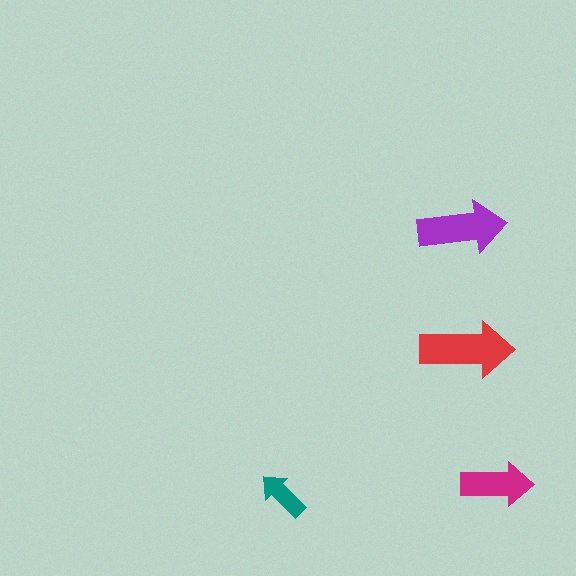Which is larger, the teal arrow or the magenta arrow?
The magenta one.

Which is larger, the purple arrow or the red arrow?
The red one.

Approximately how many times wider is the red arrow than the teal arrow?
About 2 times wider.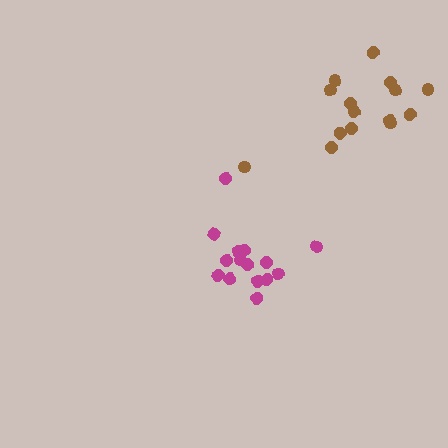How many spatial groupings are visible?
There are 2 spatial groupings.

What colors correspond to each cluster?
The clusters are colored: magenta, brown.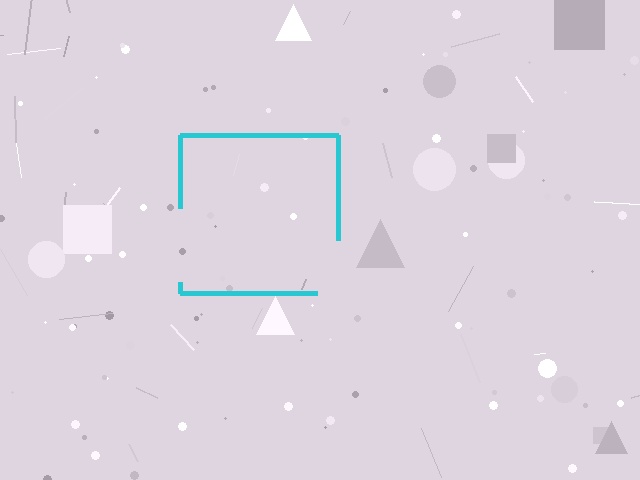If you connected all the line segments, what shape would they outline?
They would outline a square.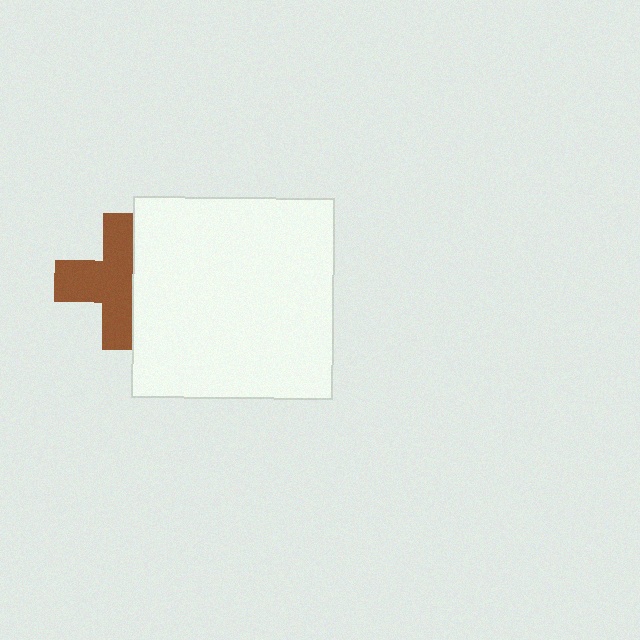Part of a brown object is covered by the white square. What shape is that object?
It is a cross.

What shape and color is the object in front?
The object in front is a white square.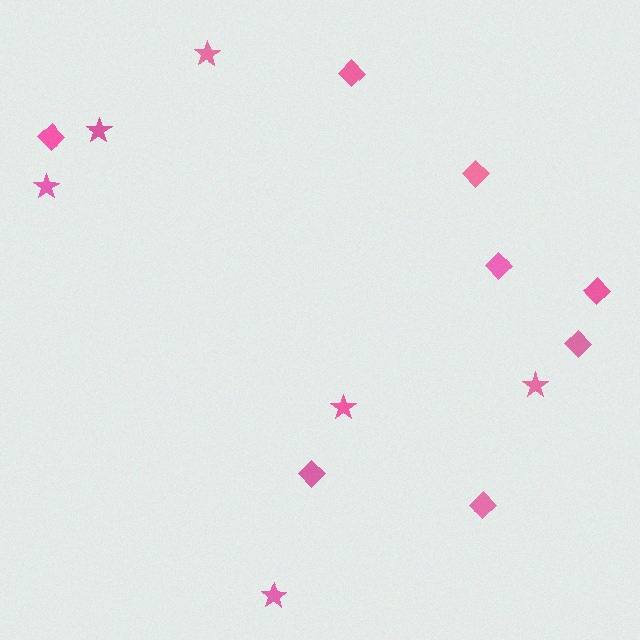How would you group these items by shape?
There are 2 groups: one group of stars (6) and one group of diamonds (8).